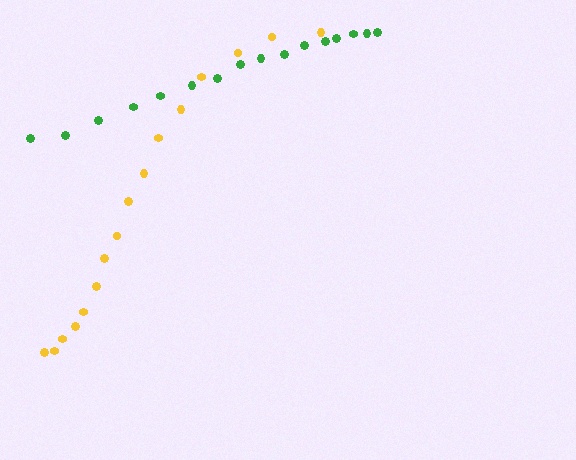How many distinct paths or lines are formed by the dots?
There are 2 distinct paths.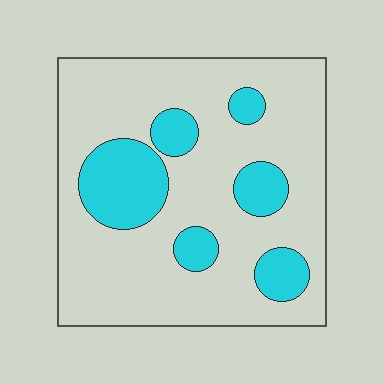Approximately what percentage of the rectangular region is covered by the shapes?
Approximately 20%.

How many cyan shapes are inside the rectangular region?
6.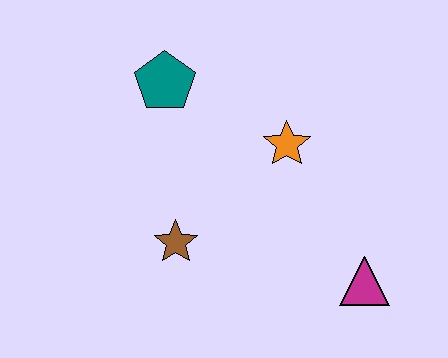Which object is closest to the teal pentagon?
The orange star is closest to the teal pentagon.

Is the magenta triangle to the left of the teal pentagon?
No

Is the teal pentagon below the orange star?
No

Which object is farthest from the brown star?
The magenta triangle is farthest from the brown star.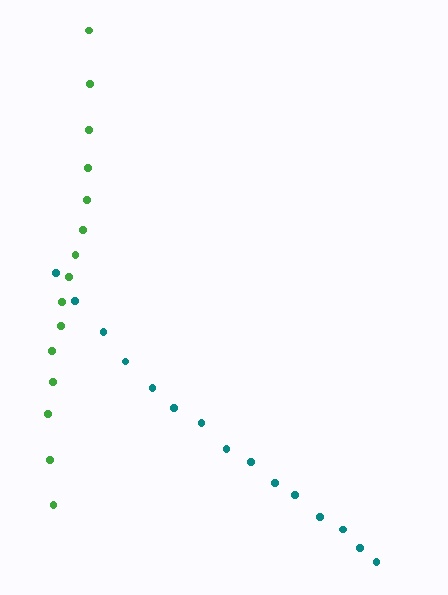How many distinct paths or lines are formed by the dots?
There are 2 distinct paths.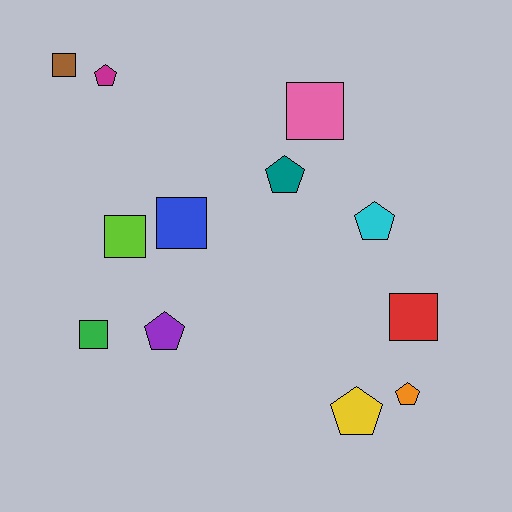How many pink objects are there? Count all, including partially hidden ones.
There is 1 pink object.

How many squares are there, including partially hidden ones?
There are 6 squares.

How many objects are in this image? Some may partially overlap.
There are 12 objects.